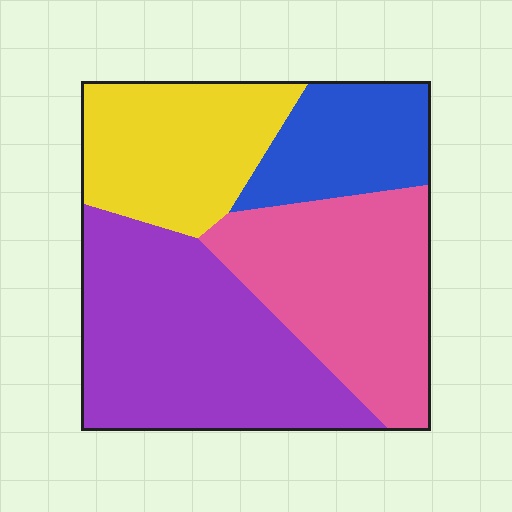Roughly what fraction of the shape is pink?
Pink covers 28% of the shape.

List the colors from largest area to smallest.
From largest to smallest: purple, pink, yellow, blue.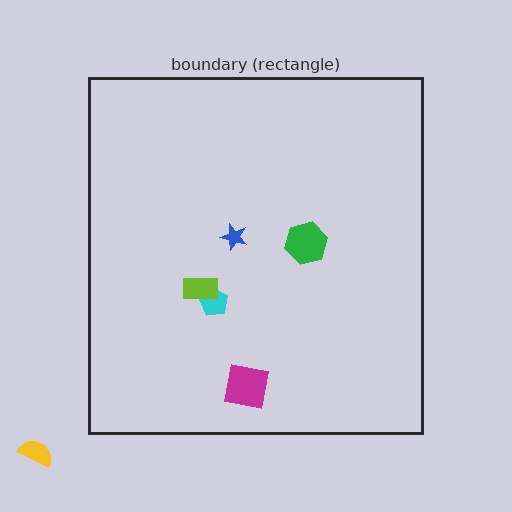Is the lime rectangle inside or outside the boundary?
Inside.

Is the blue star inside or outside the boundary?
Inside.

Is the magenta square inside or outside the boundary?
Inside.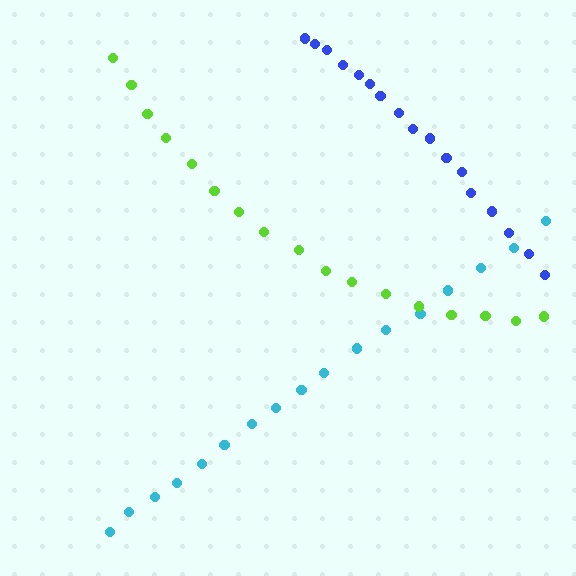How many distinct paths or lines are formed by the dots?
There are 3 distinct paths.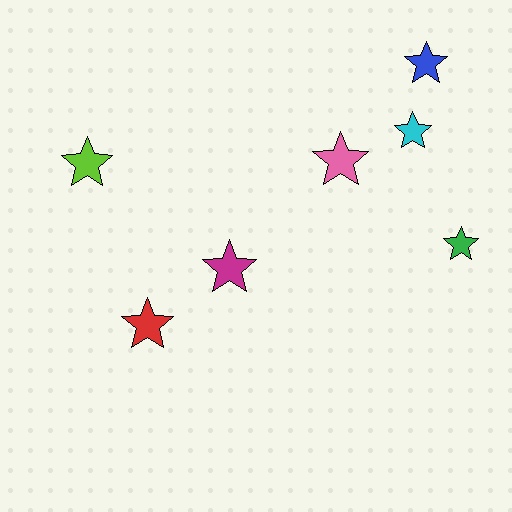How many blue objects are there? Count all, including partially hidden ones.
There is 1 blue object.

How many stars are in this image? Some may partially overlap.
There are 7 stars.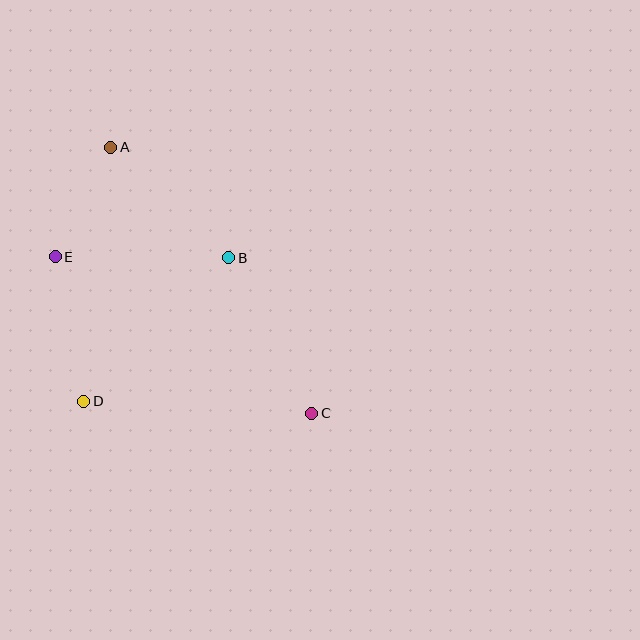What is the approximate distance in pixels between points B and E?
The distance between B and E is approximately 174 pixels.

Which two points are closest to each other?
Points A and E are closest to each other.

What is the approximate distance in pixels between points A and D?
The distance between A and D is approximately 256 pixels.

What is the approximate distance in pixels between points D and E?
The distance between D and E is approximately 148 pixels.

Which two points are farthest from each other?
Points A and C are farthest from each other.